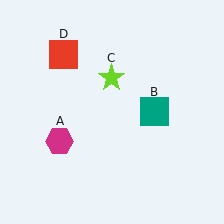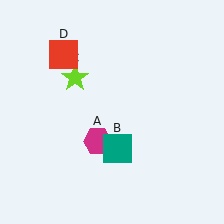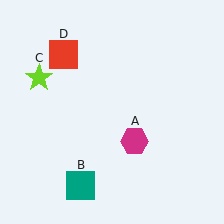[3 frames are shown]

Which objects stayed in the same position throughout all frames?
Red square (object D) remained stationary.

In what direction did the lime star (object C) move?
The lime star (object C) moved left.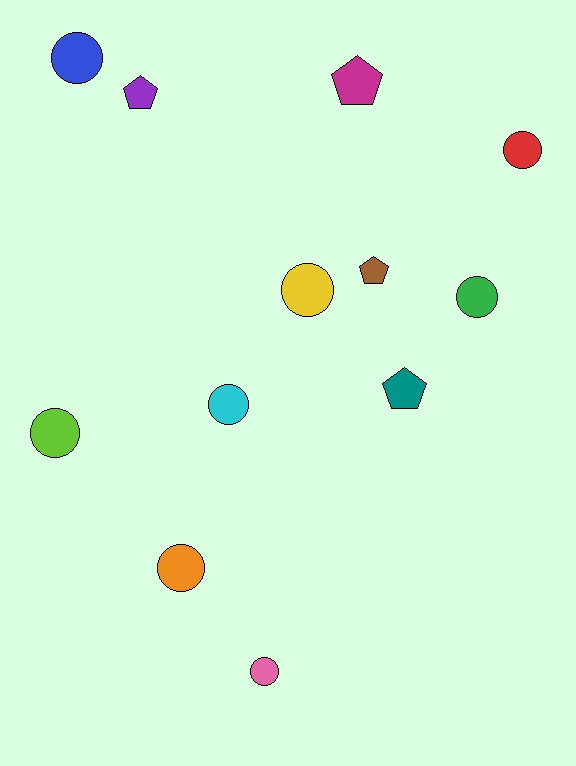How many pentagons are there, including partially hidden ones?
There are 4 pentagons.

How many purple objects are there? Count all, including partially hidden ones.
There is 1 purple object.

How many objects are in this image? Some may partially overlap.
There are 12 objects.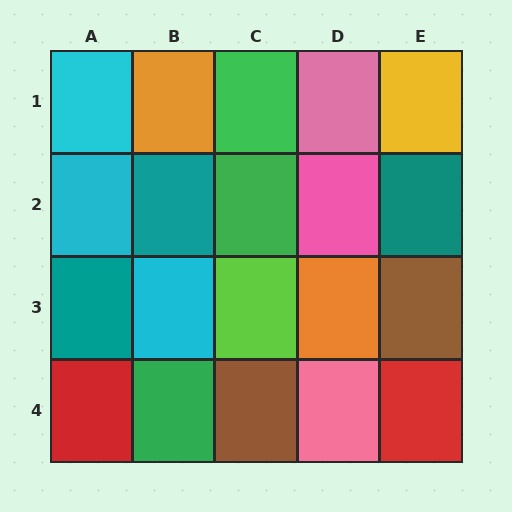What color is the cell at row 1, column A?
Cyan.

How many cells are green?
3 cells are green.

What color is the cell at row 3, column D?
Orange.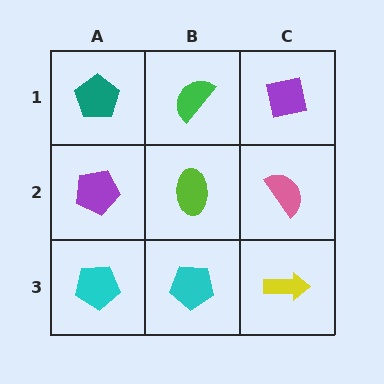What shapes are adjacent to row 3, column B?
A lime ellipse (row 2, column B), a cyan pentagon (row 3, column A), a yellow arrow (row 3, column C).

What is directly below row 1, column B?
A lime ellipse.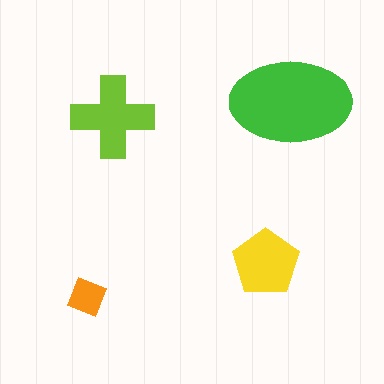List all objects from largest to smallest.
The green ellipse, the lime cross, the yellow pentagon, the orange diamond.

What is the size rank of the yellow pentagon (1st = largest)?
3rd.